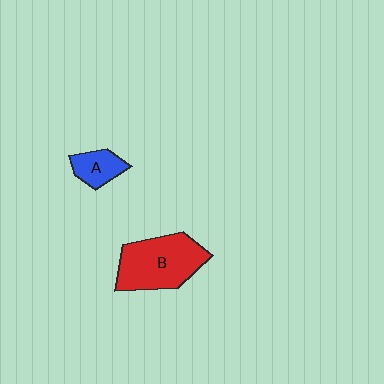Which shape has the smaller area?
Shape A (blue).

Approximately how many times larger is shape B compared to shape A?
Approximately 2.6 times.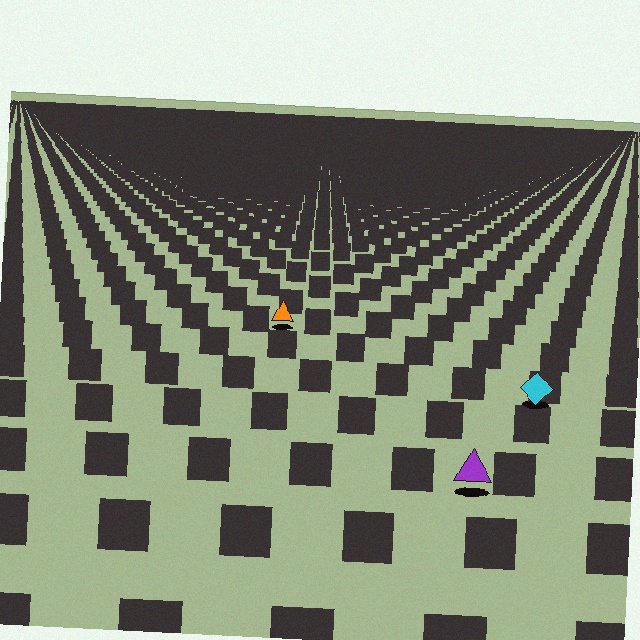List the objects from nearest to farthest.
From nearest to farthest: the purple triangle, the cyan diamond, the orange triangle.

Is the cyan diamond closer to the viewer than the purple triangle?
No. The purple triangle is closer — you can tell from the texture gradient: the ground texture is coarser near it.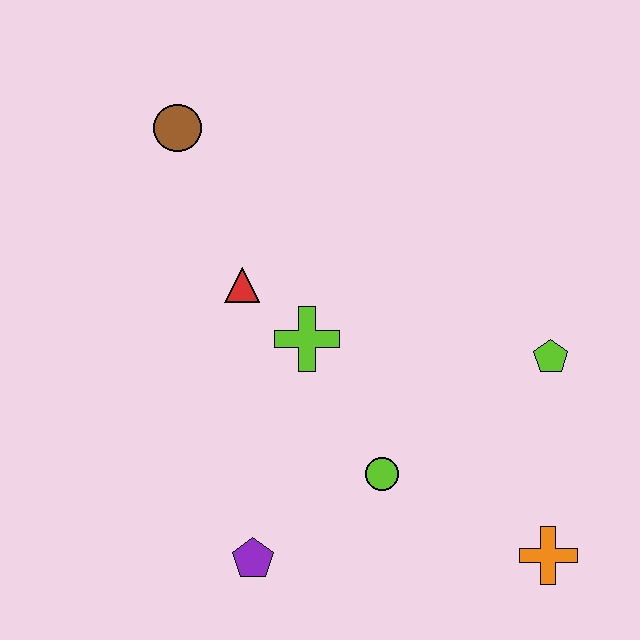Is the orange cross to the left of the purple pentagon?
No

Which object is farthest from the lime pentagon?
The brown circle is farthest from the lime pentagon.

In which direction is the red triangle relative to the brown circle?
The red triangle is below the brown circle.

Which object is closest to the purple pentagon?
The lime circle is closest to the purple pentagon.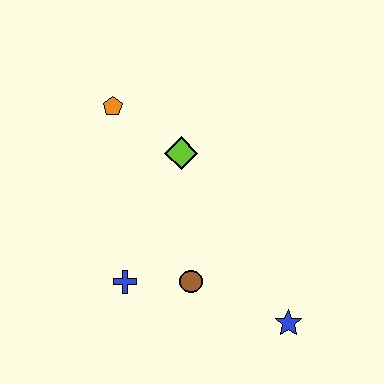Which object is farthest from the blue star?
The orange pentagon is farthest from the blue star.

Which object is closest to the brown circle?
The blue cross is closest to the brown circle.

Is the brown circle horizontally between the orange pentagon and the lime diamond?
No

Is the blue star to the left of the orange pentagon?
No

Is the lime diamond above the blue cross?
Yes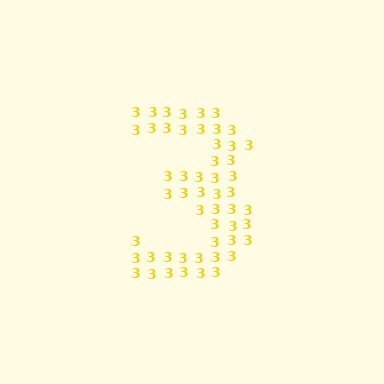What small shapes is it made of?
It is made of small digit 3's.